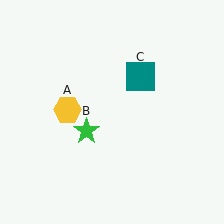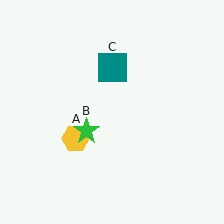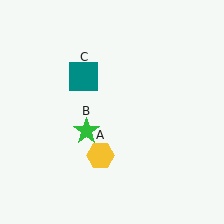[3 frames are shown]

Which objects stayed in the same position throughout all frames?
Green star (object B) remained stationary.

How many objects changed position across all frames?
2 objects changed position: yellow hexagon (object A), teal square (object C).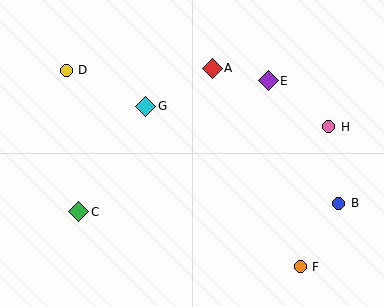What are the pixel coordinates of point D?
Point D is at (66, 70).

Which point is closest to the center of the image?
Point G at (146, 106) is closest to the center.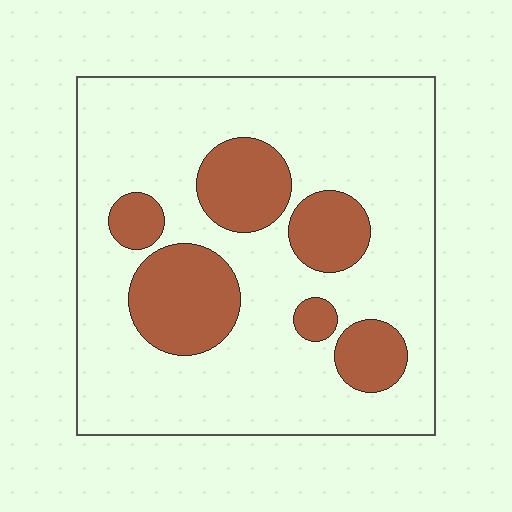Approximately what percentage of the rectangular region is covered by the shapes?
Approximately 25%.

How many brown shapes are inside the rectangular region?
6.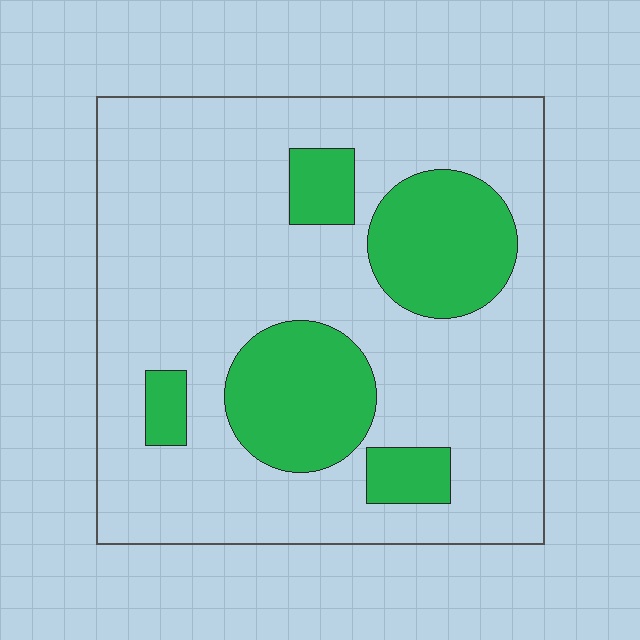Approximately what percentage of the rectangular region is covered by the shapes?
Approximately 25%.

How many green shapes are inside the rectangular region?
5.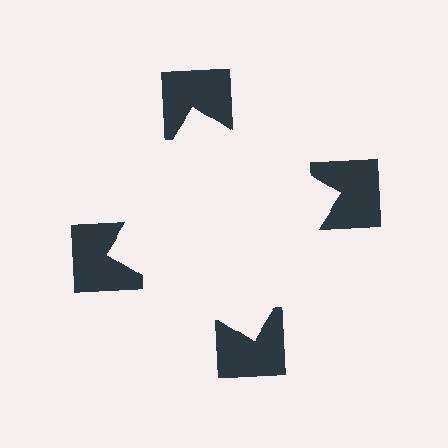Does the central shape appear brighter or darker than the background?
It typically appears slightly brighter than the background, even though no actual brightness change is drawn.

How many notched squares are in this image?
There are 4 — one at each vertex of the illusory square.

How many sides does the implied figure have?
4 sides.